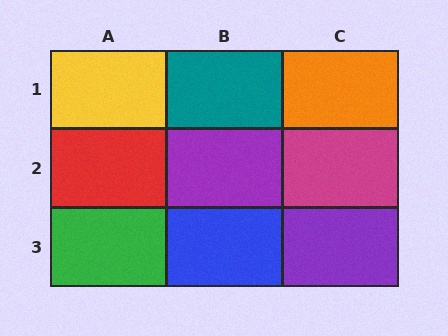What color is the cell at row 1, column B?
Teal.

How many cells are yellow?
1 cell is yellow.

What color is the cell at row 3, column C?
Purple.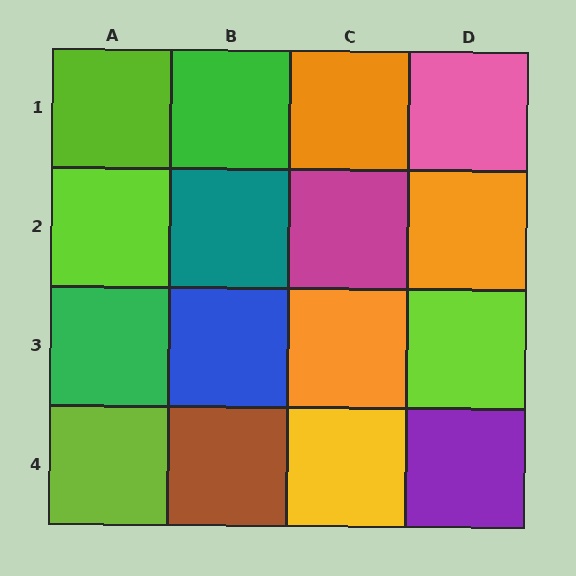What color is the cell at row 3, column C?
Orange.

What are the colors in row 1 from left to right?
Lime, green, orange, pink.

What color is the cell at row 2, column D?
Orange.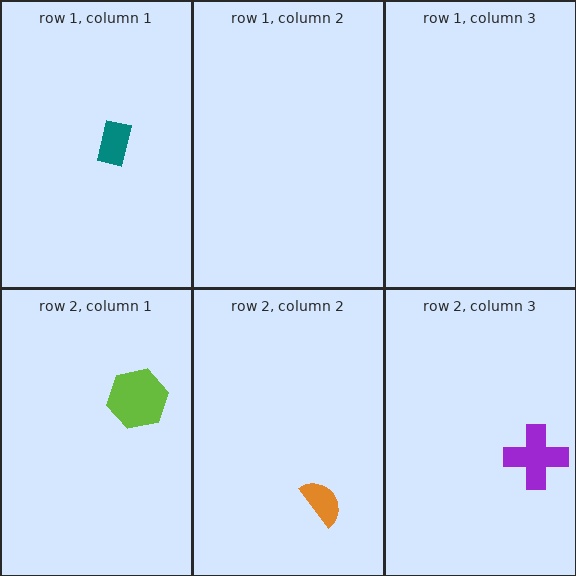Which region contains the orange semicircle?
The row 2, column 2 region.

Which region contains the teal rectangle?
The row 1, column 1 region.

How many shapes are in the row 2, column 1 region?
1.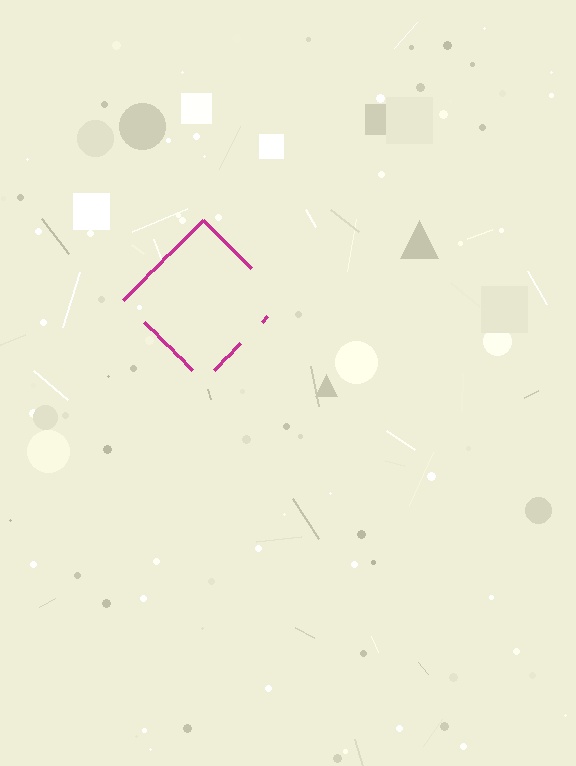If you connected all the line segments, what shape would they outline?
They would outline a diamond.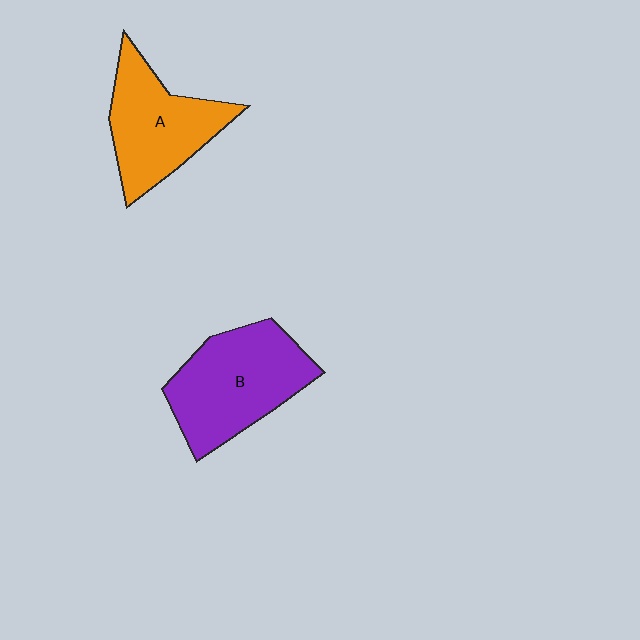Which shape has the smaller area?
Shape A (orange).